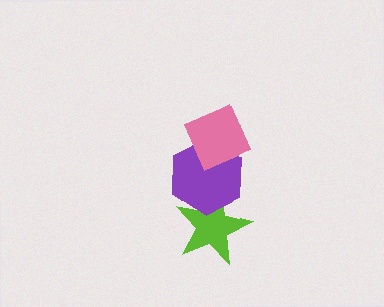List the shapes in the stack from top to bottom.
From top to bottom: the pink diamond, the purple hexagon, the lime star.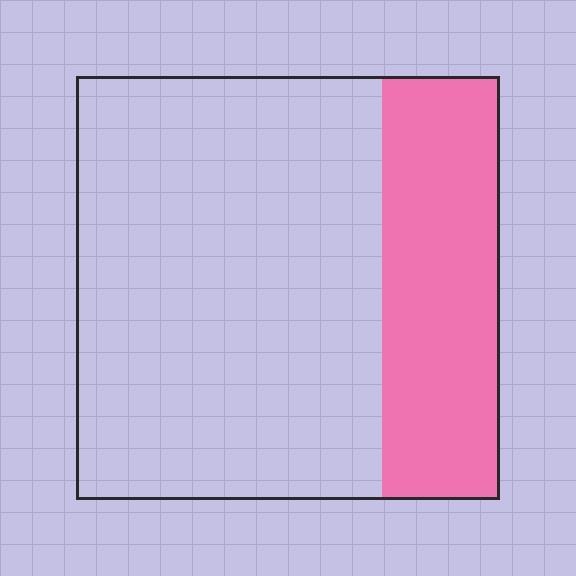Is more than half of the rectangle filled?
No.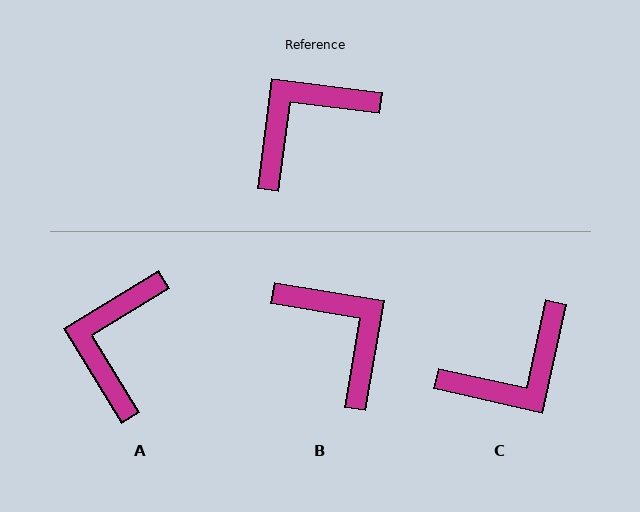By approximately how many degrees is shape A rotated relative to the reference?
Approximately 39 degrees counter-clockwise.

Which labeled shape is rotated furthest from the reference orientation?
C, about 175 degrees away.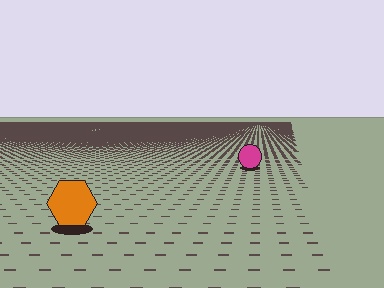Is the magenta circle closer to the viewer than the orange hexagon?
No. The orange hexagon is closer — you can tell from the texture gradient: the ground texture is coarser near it.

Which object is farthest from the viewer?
The magenta circle is farthest from the viewer. It appears smaller and the ground texture around it is denser.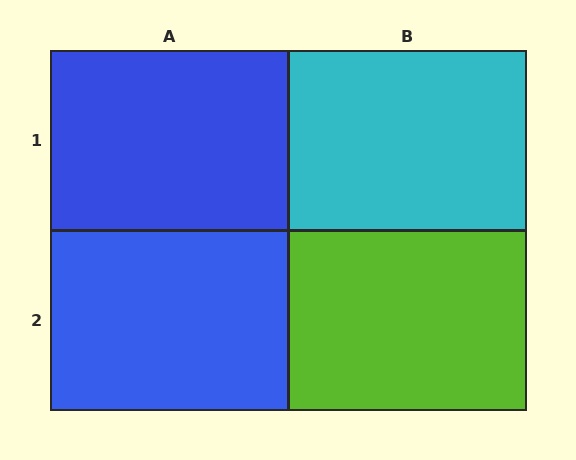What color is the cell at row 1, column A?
Blue.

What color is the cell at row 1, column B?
Cyan.